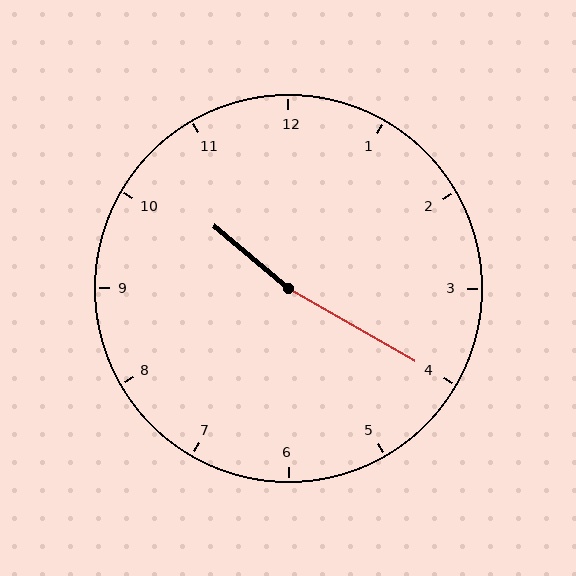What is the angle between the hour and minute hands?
Approximately 170 degrees.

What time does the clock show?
10:20.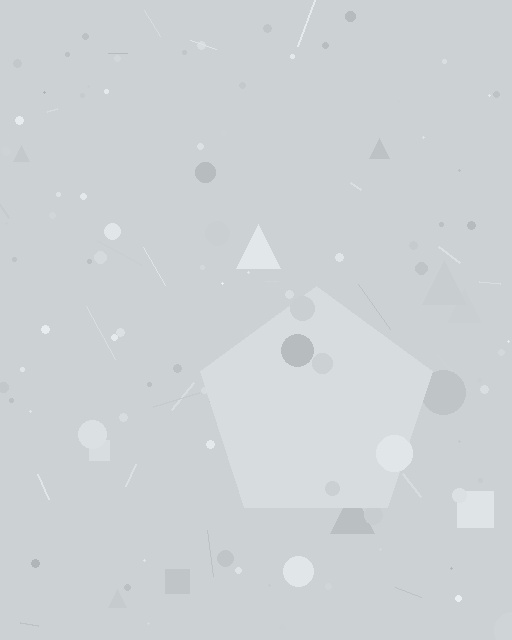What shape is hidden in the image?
A pentagon is hidden in the image.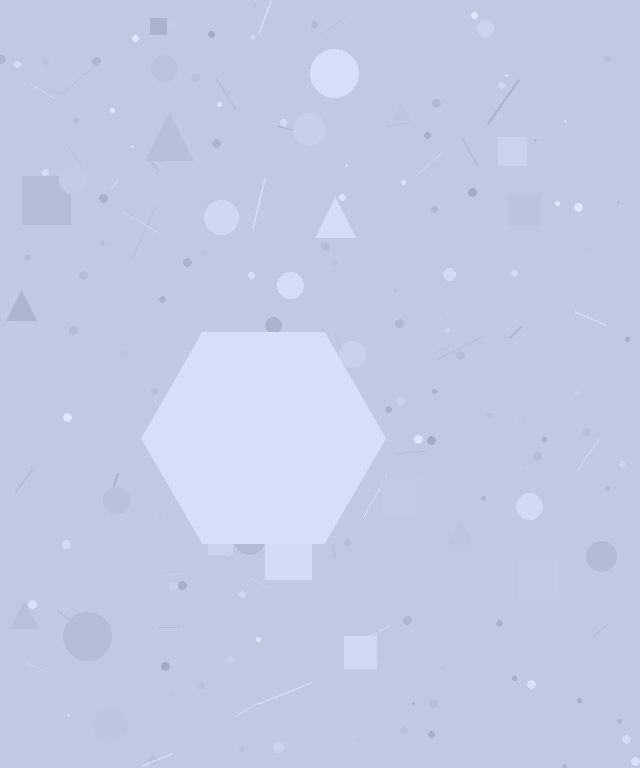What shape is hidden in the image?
A hexagon is hidden in the image.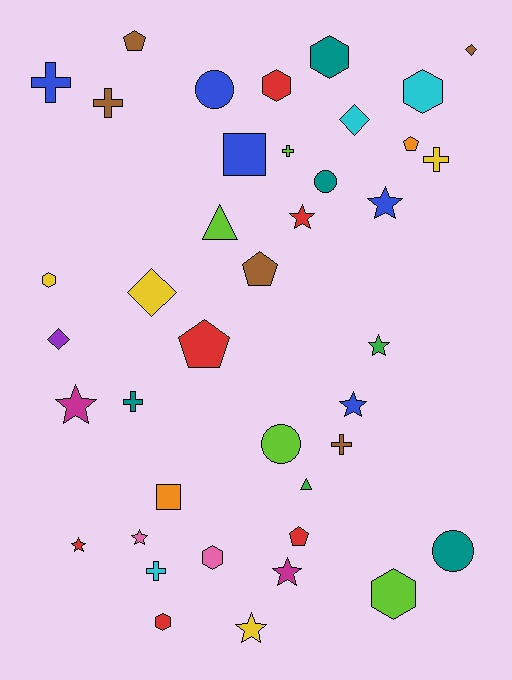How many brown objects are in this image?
There are 5 brown objects.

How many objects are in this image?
There are 40 objects.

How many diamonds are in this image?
There are 4 diamonds.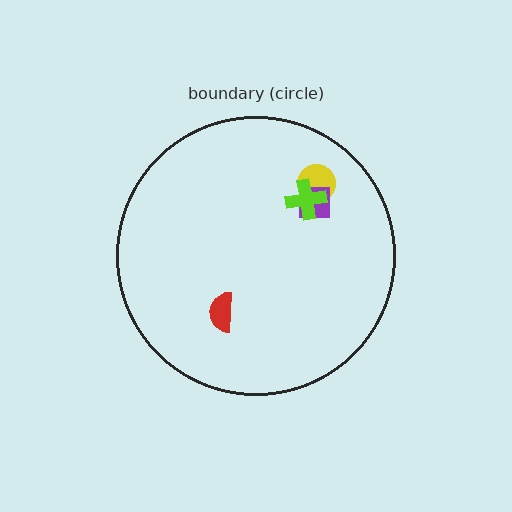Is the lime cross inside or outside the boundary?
Inside.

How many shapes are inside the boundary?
4 inside, 0 outside.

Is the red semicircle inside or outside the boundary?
Inside.